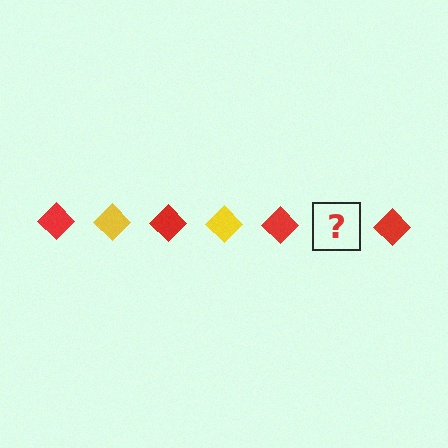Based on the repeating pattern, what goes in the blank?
The blank should be a yellow diamond.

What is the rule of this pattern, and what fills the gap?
The rule is that the pattern cycles through red, yellow diamonds. The gap should be filled with a yellow diamond.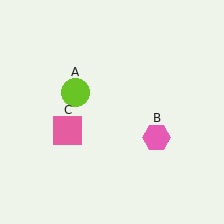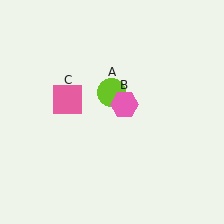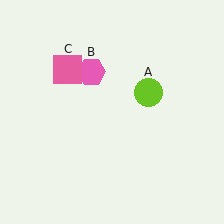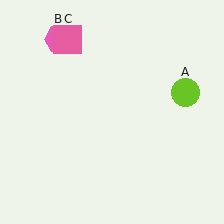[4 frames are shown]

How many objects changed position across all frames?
3 objects changed position: lime circle (object A), pink hexagon (object B), pink square (object C).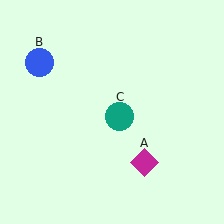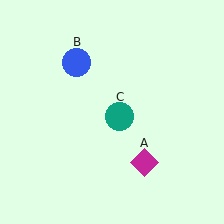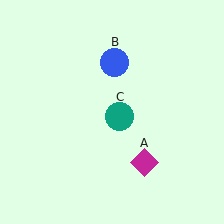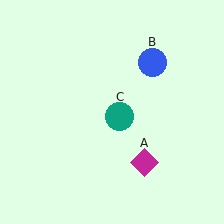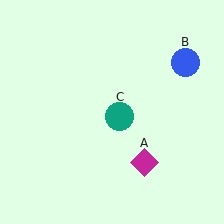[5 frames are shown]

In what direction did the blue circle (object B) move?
The blue circle (object B) moved right.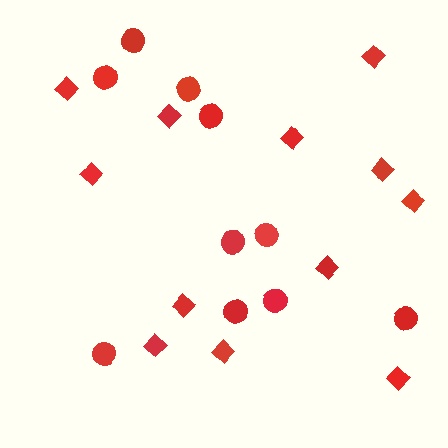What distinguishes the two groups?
There are 2 groups: one group of diamonds (12) and one group of circles (10).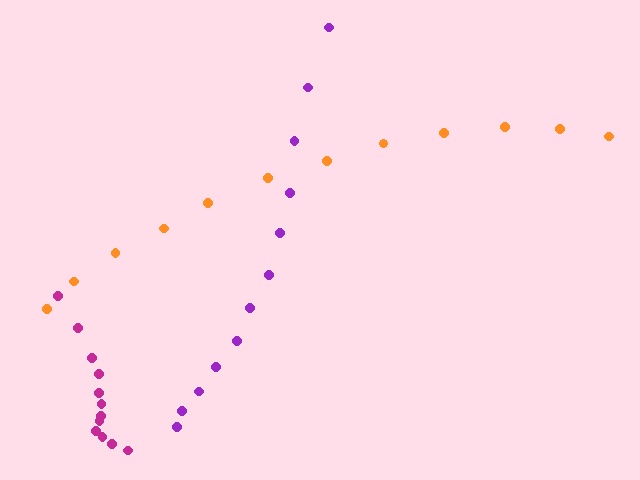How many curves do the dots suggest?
There are 3 distinct paths.